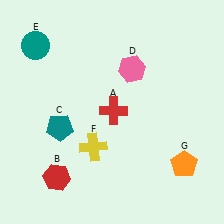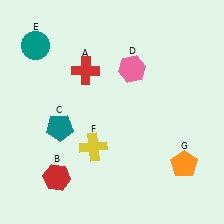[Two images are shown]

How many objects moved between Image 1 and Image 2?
1 object moved between the two images.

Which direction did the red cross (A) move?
The red cross (A) moved up.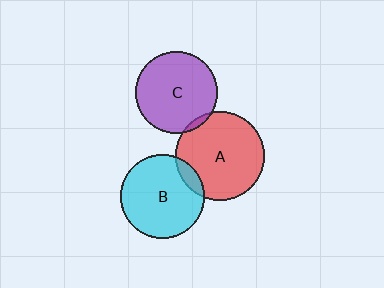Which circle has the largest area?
Circle A (red).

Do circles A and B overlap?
Yes.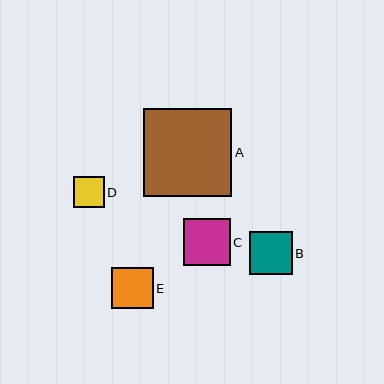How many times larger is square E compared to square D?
Square E is approximately 1.3 times the size of square D.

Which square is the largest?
Square A is the largest with a size of approximately 88 pixels.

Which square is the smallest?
Square D is the smallest with a size of approximately 31 pixels.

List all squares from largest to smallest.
From largest to smallest: A, C, B, E, D.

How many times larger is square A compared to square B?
Square A is approximately 2.1 times the size of square B.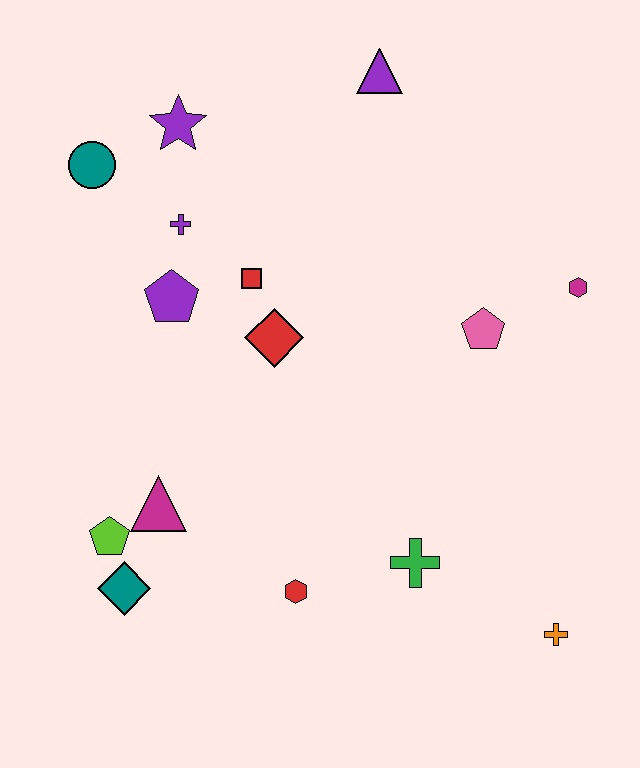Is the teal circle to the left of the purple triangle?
Yes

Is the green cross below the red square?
Yes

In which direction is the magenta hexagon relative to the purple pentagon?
The magenta hexagon is to the right of the purple pentagon.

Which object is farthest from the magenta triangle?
The purple triangle is farthest from the magenta triangle.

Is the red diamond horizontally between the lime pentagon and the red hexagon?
Yes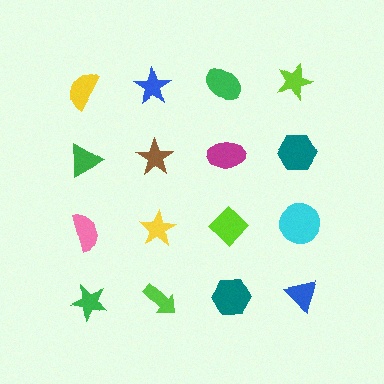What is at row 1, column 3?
A green ellipse.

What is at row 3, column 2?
A yellow star.